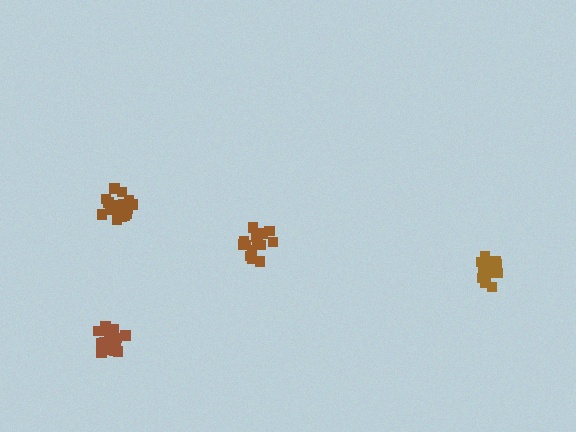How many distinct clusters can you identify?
There are 4 distinct clusters.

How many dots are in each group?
Group 1: 15 dots, Group 2: 17 dots, Group 3: 18 dots, Group 4: 17 dots (67 total).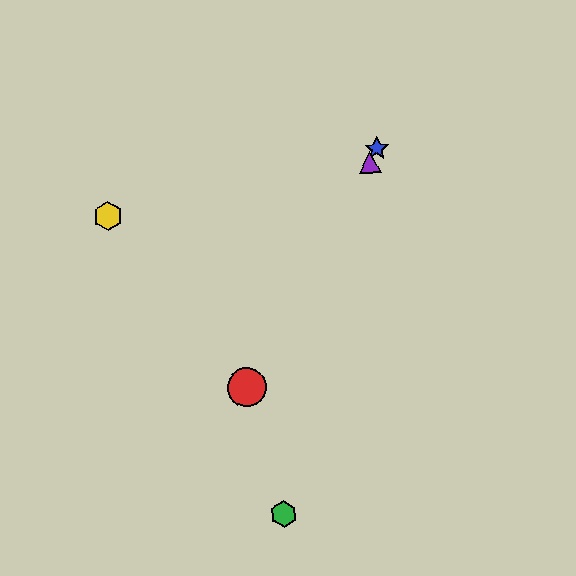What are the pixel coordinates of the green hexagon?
The green hexagon is at (284, 514).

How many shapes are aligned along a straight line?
3 shapes (the red circle, the blue star, the purple triangle) are aligned along a straight line.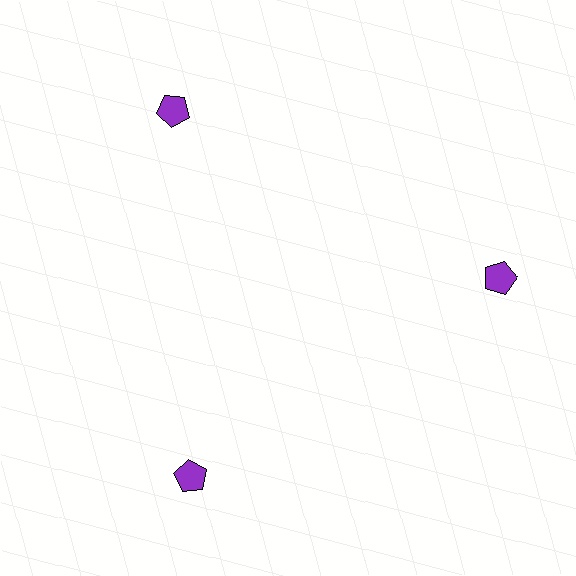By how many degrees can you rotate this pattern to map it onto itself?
The pattern maps onto itself every 120 degrees of rotation.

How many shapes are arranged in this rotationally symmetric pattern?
There are 3 shapes, arranged in 3 groups of 1.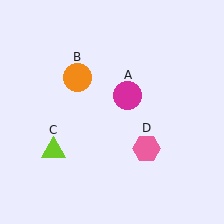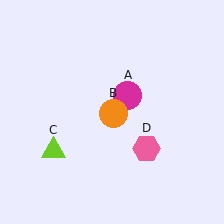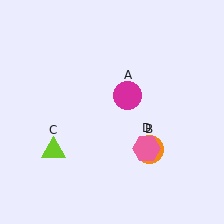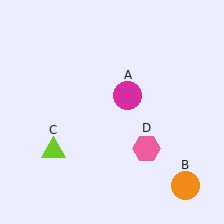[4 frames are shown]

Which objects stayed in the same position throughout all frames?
Magenta circle (object A) and lime triangle (object C) and pink hexagon (object D) remained stationary.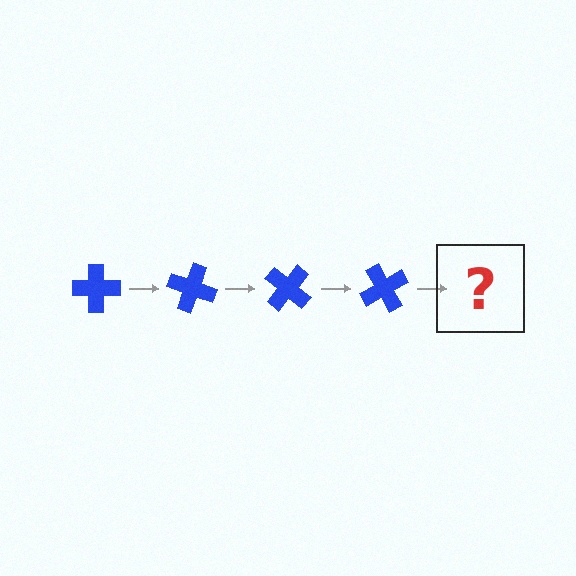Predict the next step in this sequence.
The next step is a blue cross rotated 80 degrees.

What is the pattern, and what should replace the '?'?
The pattern is that the cross rotates 20 degrees each step. The '?' should be a blue cross rotated 80 degrees.